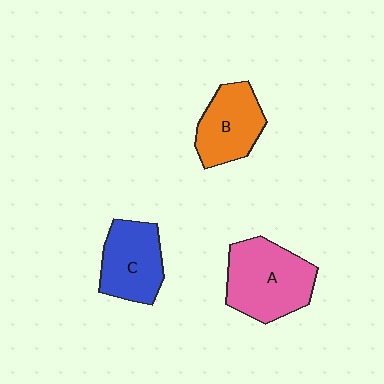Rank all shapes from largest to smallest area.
From largest to smallest: A (pink), C (blue), B (orange).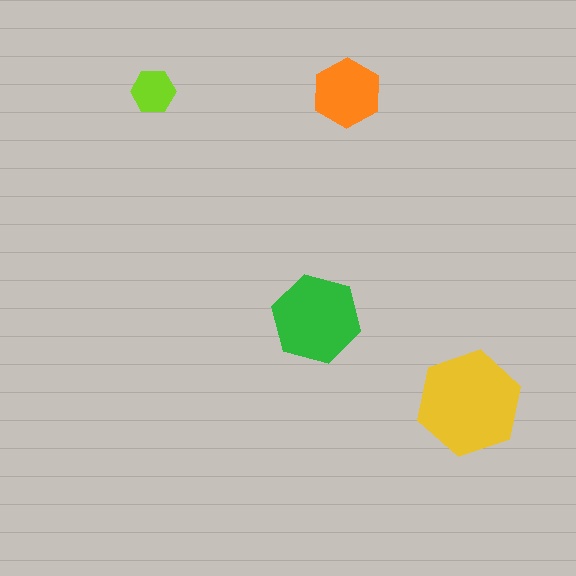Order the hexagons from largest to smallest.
the yellow one, the green one, the orange one, the lime one.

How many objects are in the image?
There are 4 objects in the image.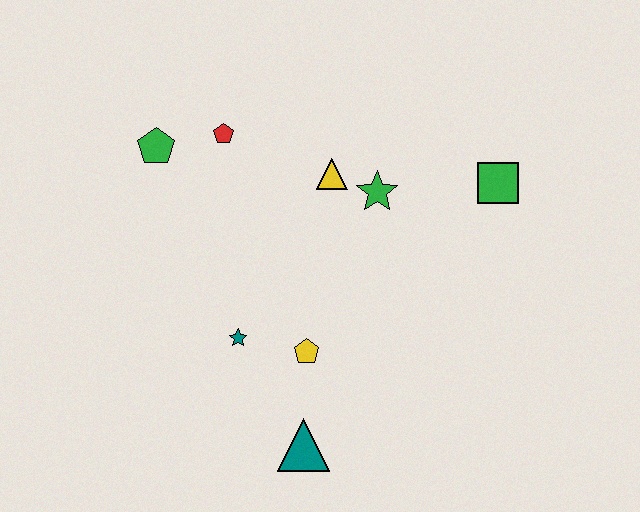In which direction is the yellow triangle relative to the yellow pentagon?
The yellow triangle is above the yellow pentagon.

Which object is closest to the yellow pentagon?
The teal star is closest to the yellow pentagon.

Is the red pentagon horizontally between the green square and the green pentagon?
Yes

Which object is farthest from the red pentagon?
The teal triangle is farthest from the red pentagon.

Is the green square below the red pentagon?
Yes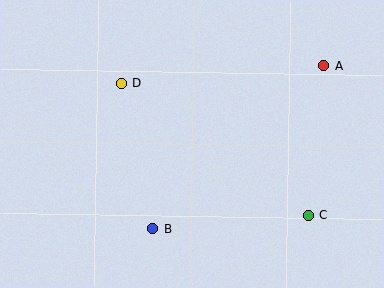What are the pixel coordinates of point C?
Point C is at (308, 215).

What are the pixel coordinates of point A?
Point A is at (324, 66).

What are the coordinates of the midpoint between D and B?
The midpoint between D and B is at (137, 156).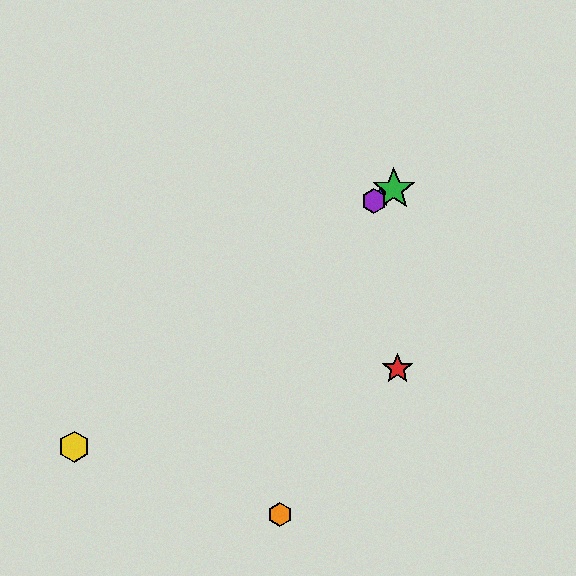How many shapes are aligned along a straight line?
3 shapes (the blue star, the green star, the purple hexagon) are aligned along a straight line.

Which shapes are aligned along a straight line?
The blue star, the green star, the purple hexagon are aligned along a straight line.